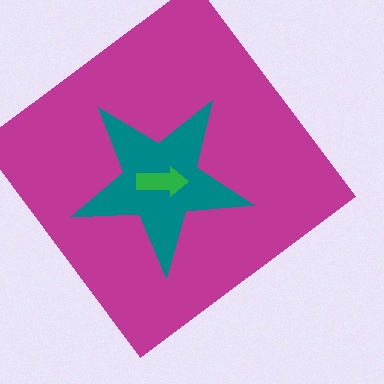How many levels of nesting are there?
3.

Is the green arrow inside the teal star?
Yes.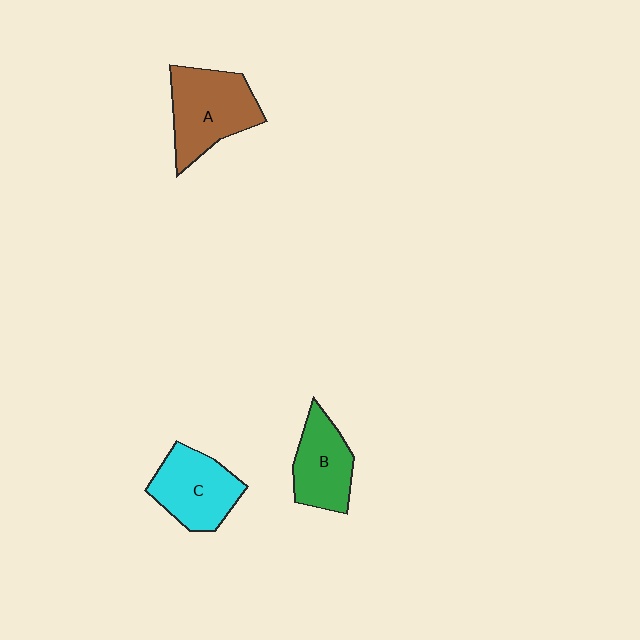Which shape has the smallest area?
Shape B (green).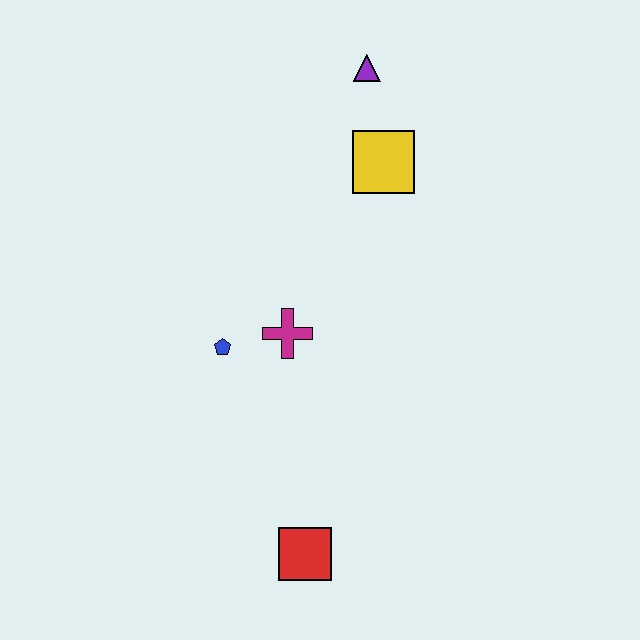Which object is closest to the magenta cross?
The blue pentagon is closest to the magenta cross.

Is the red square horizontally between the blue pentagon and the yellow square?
Yes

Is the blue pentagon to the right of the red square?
No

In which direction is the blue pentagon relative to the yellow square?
The blue pentagon is below the yellow square.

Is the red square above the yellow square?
No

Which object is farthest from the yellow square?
The red square is farthest from the yellow square.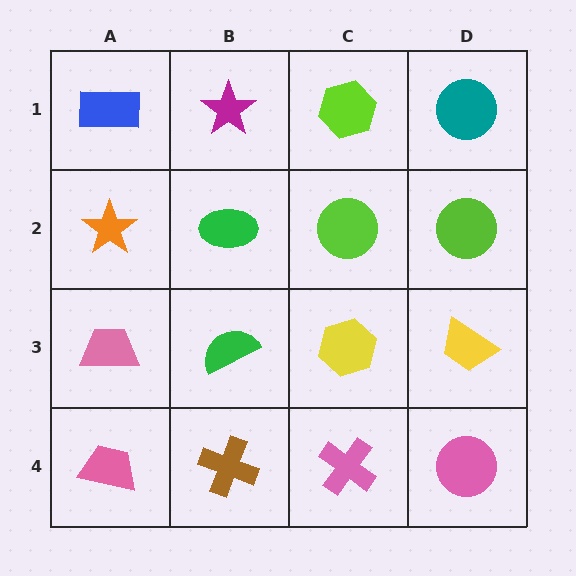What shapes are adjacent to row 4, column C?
A yellow hexagon (row 3, column C), a brown cross (row 4, column B), a pink circle (row 4, column D).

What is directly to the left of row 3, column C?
A green semicircle.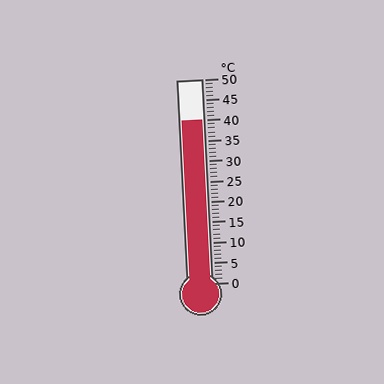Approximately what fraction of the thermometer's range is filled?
The thermometer is filled to approximately 80% of its range.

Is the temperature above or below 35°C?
The temperature is above 35°C.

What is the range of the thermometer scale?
The thermometer scale ranges from 0°C to 50°C.